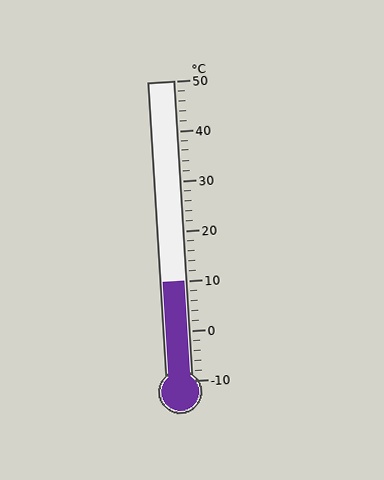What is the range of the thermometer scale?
The thermometer scale ranges from -10°C to 50°C.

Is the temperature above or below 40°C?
The temperature is below 40°C.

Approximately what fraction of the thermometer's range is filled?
The thermometer is filled to approximately 35% of its range.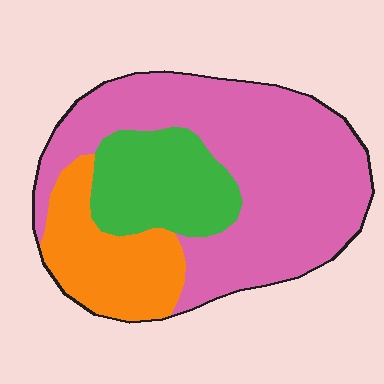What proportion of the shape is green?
Green covers roughly 20% of the shape.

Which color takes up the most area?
Pink, at roughly 60%.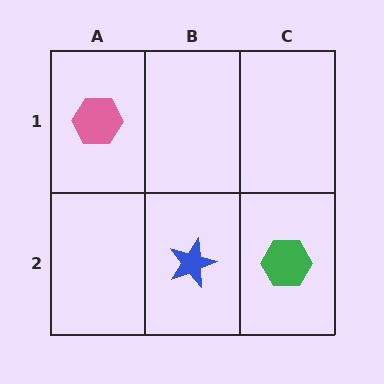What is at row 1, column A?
A pink hexagon.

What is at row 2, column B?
A blue star.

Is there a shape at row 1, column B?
No, that cell is empty.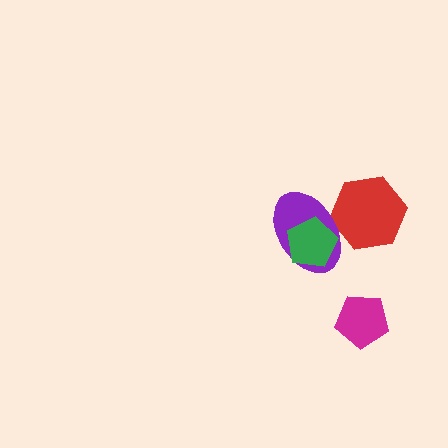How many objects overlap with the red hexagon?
1 object overlaps with the red hexagon.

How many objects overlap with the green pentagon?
1 object overlaps with the green pentagon.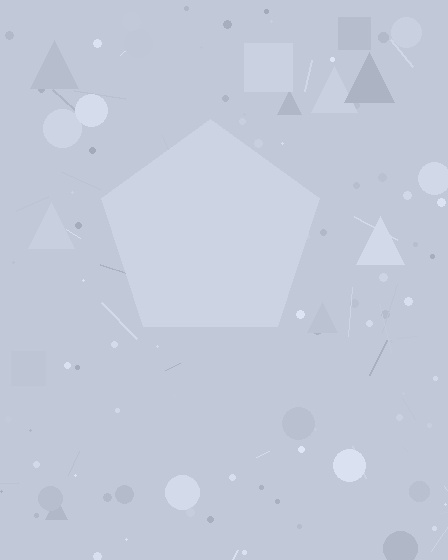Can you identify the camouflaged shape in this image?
The camouflaged shape is a pentagon.